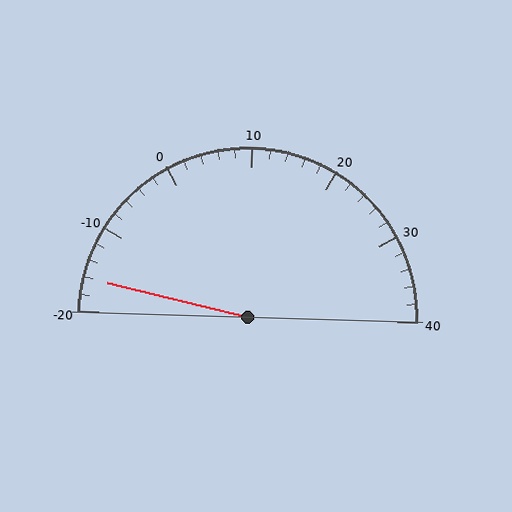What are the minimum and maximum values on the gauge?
The gauge ranges from -20 to 40.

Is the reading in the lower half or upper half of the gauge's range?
The reading is in the lower half of the range (-20 to 40).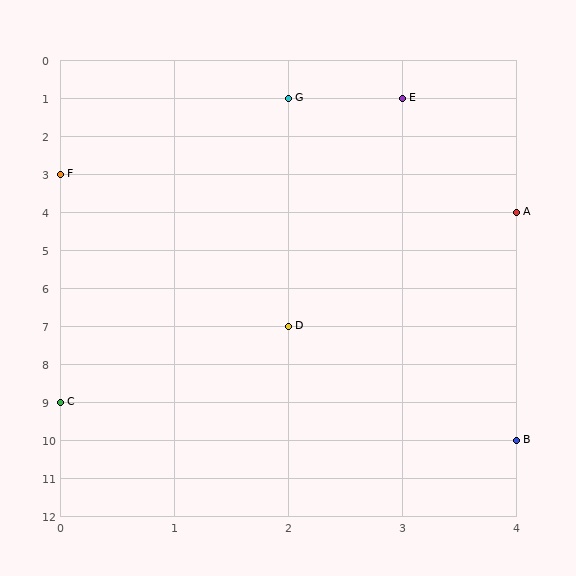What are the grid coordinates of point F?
Point F is at grid coordinates (0, 3).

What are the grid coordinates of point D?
Point D is at grid coordinates (2, 7).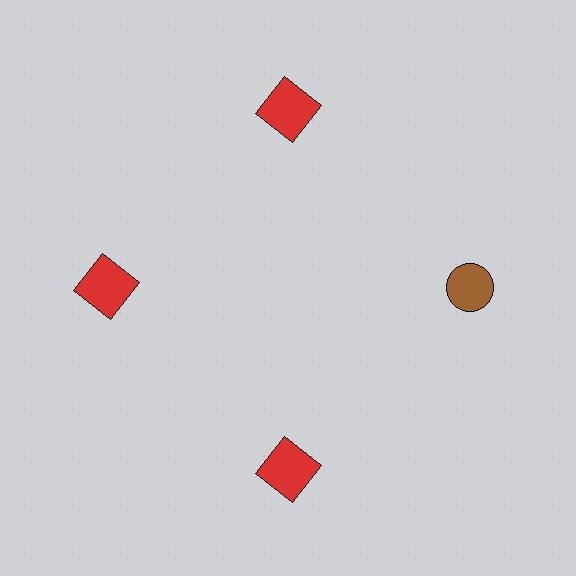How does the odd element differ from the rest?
It differs in both color (brown instead of red) and shape (circle instead of square).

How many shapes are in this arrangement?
There are 4 shapes arranged in a ring pattern.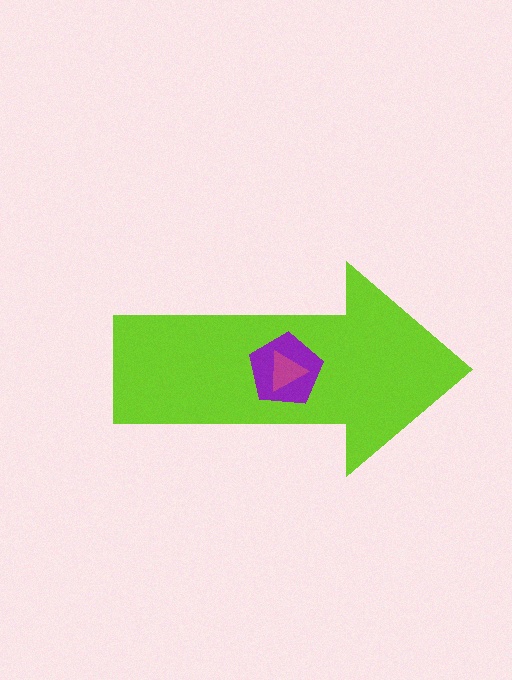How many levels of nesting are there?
3.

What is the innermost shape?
The magenta triangle.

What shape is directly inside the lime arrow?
The purple pentagon.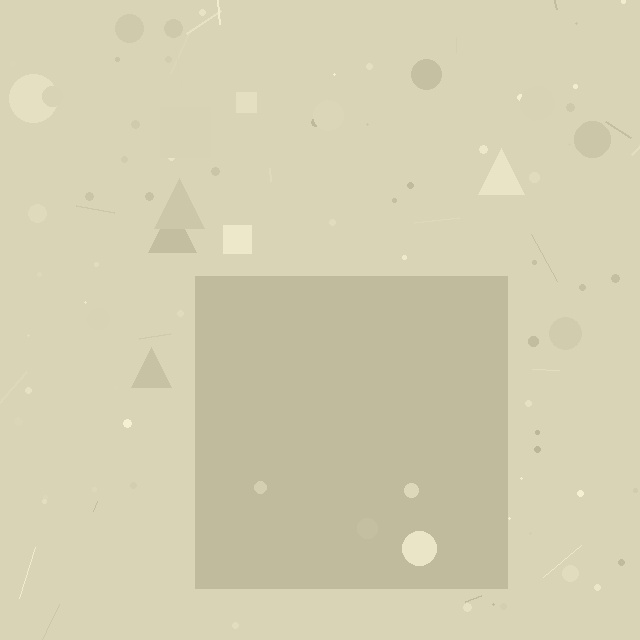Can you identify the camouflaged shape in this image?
The camouflaged shape is a square.